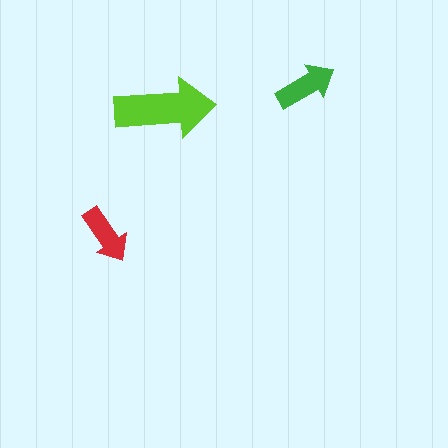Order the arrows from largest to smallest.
the lime one, the green one, the red one.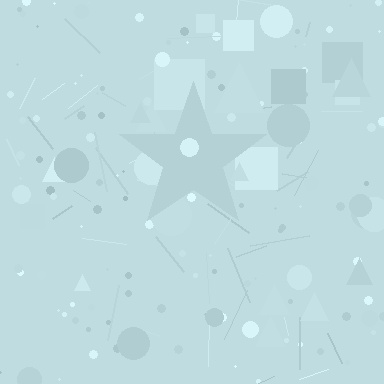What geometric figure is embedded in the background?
A star is embedded in the background.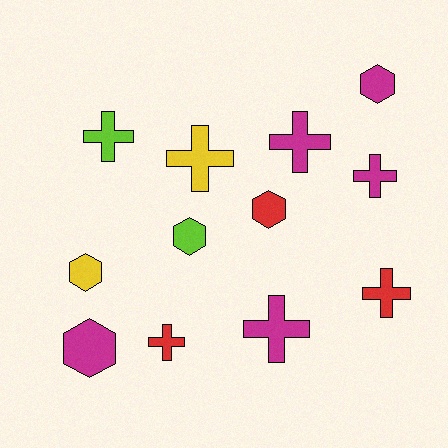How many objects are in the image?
There are 12 objects.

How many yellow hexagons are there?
There is 1 yellow hexagon.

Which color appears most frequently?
Magenta, with 5 objects.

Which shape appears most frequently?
Cross, with 7 objects.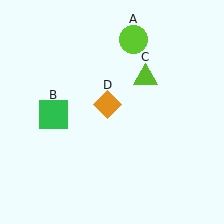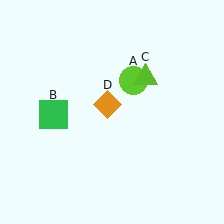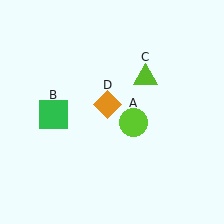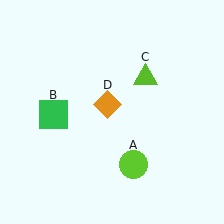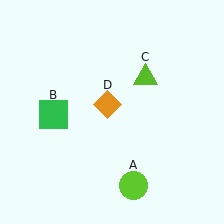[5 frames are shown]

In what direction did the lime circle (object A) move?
The lime circle (object A) moved down.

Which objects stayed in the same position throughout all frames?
Green square (object B) and lime triangle (object C) and orange diamond (object D) remained stationary.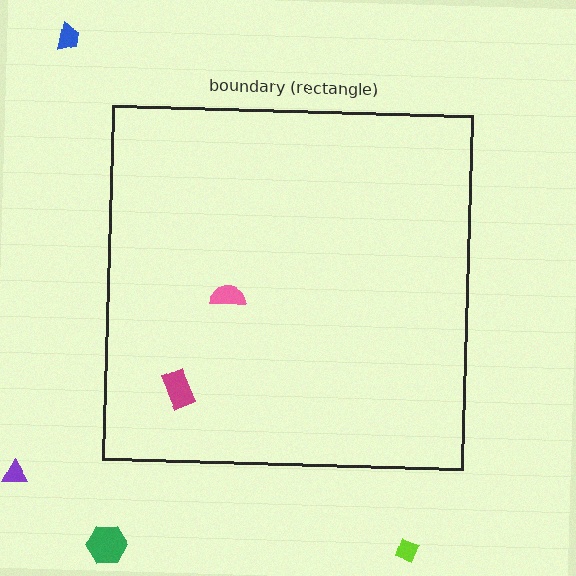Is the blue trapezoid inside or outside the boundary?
Outside.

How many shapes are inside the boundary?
2 inside, 4 outside.